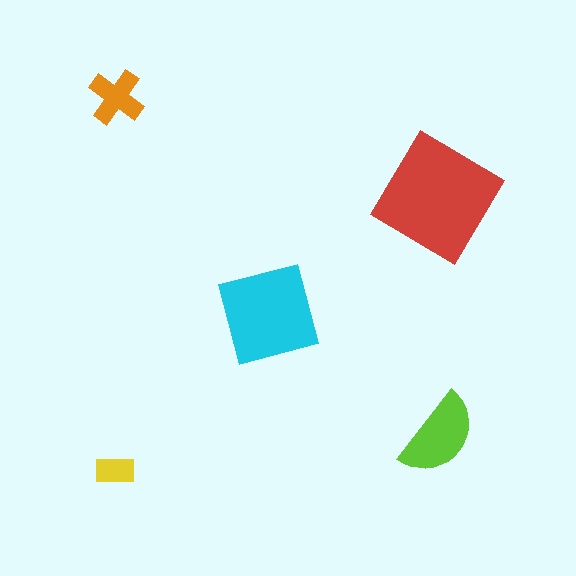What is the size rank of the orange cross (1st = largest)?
4th.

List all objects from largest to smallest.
The red diamond, the cyan square, the lime semicircle, the orange cross, the yellow rectangle.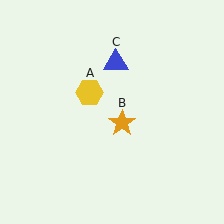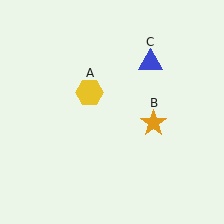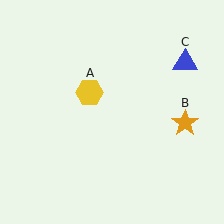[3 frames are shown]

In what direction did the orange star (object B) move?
The orange star (object B) moved right.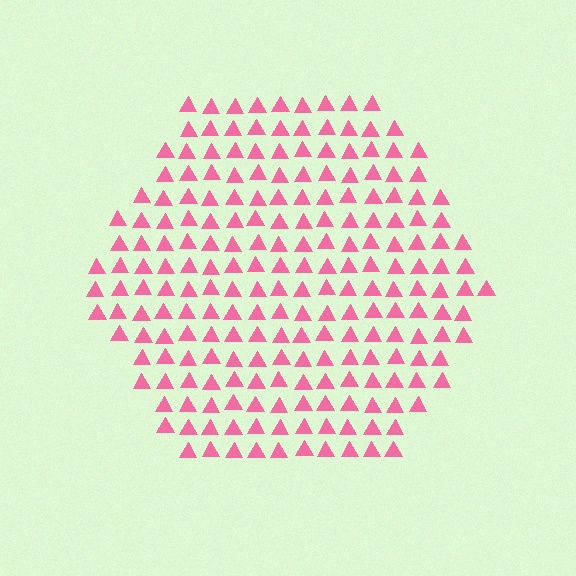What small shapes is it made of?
It is made of small triangles.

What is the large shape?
The large shape is a hexagon.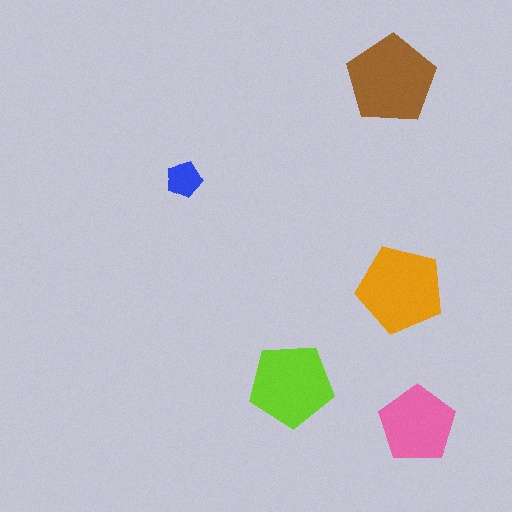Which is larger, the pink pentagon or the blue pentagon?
The pink one.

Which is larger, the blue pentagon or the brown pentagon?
The brown one.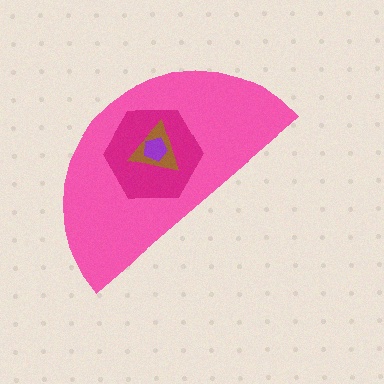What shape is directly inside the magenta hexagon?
The brown triangle.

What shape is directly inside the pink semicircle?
The magenta hexagon.